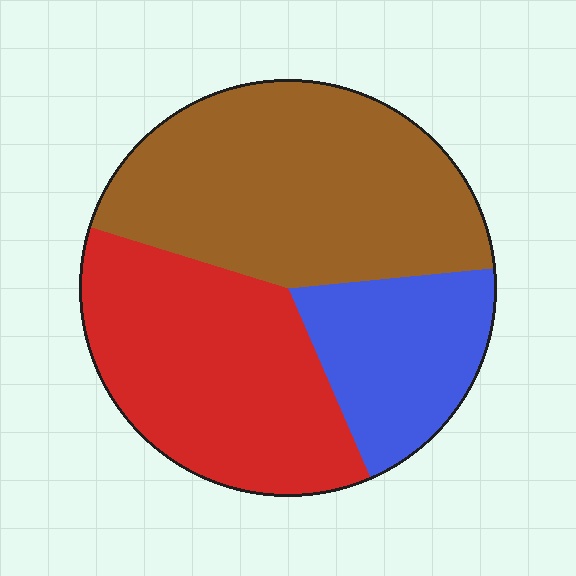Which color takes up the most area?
Brown, at roughly 45%.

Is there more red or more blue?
Red.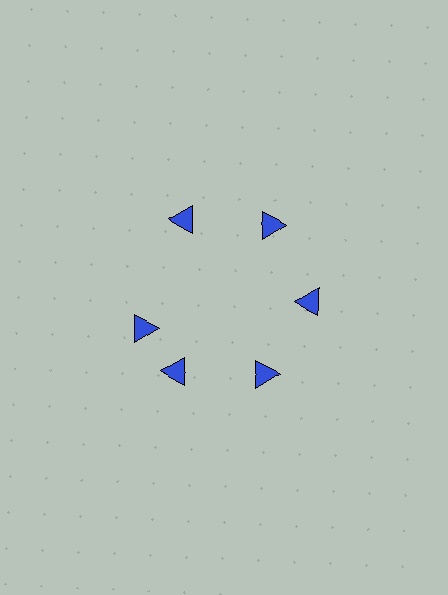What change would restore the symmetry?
The symmetry would be restored by rotating it back into even spacing with its neighbors so that all 6 triangles sit at equal angles and equal distance from the center.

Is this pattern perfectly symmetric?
No. The 6 blue triangles are arranged in a ring, but one element near the 9 o'clock position is rotated out of alignment along the ring, breaking the 6-fold rotational symmetry.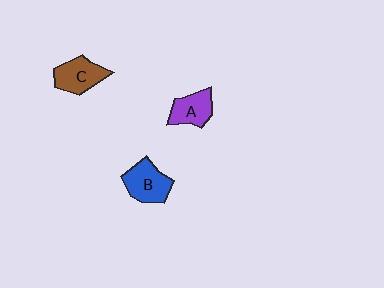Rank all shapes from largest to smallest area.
From largest to smallest: B (blue), C (brown), A (purple).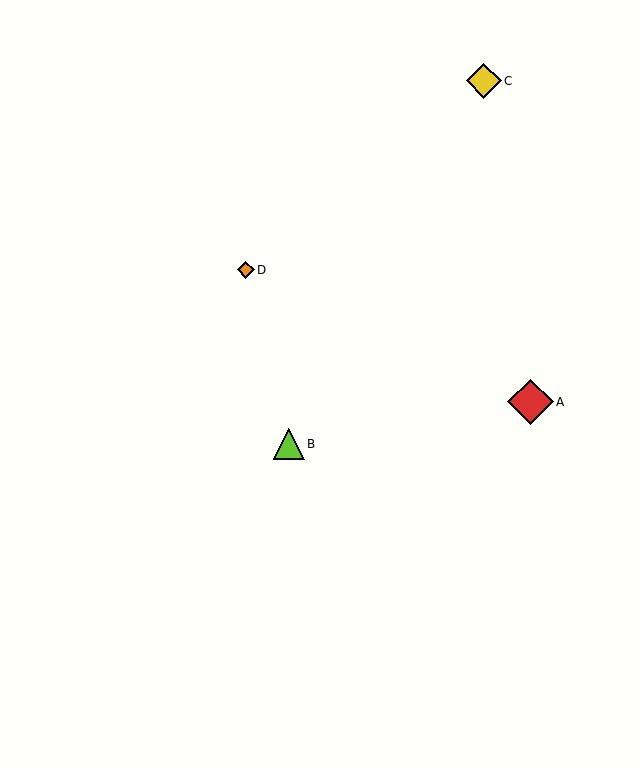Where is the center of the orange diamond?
The center of the orange diamond is at (246, 270).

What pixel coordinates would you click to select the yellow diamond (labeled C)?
Click at (484, 81) to select the yellow diamond C.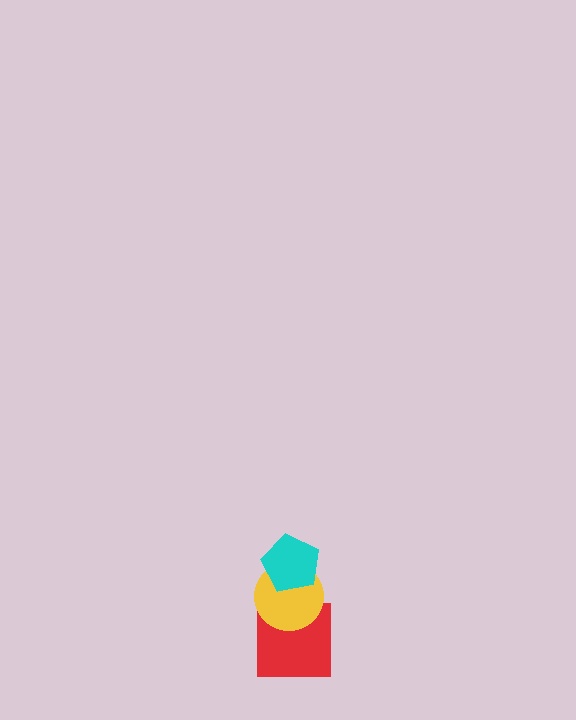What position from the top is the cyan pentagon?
The cyan pentagon is 1st from the top.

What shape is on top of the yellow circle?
The cyan pentagon is on top of the yellow circle.